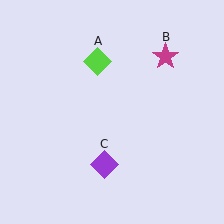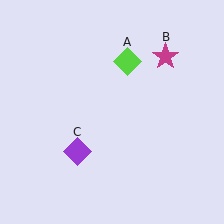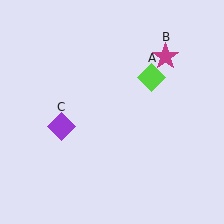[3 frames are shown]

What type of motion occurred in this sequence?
The lime diamond (object A), purple diamond (object C) rotated clockwise around the center of the scene.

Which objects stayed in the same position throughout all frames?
Magenta star (object B) remained stationary.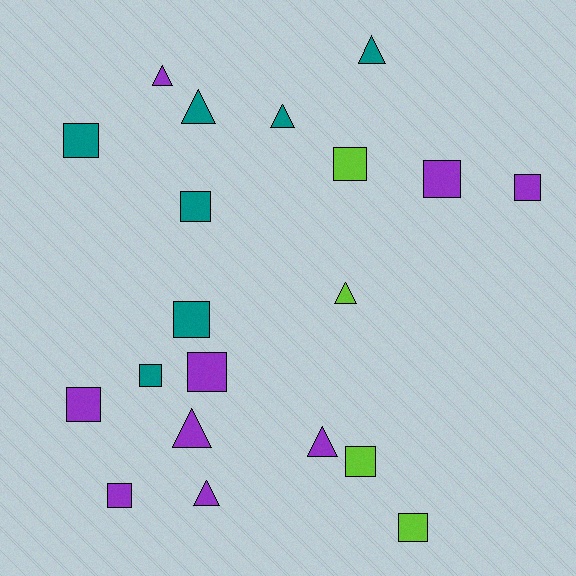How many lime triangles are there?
There is 1 lime triangle.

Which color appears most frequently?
Purple, with 9 objects.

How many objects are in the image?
There are 20 objects.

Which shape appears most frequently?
Square, with 12 objects.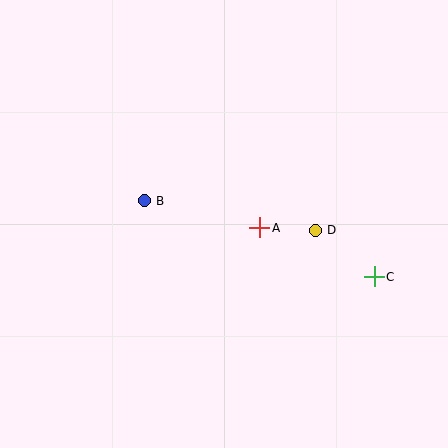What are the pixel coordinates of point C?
Point C is at (374, 277).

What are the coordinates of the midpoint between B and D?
The midpoint between B and D is at (230, 216).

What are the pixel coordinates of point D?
Point D is at (315, 230).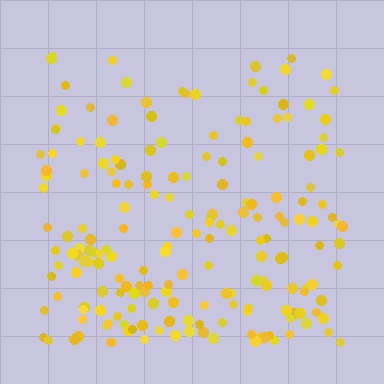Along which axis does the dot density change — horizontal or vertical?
Vertical.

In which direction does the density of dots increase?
From top to bottom, with the bottom side densest.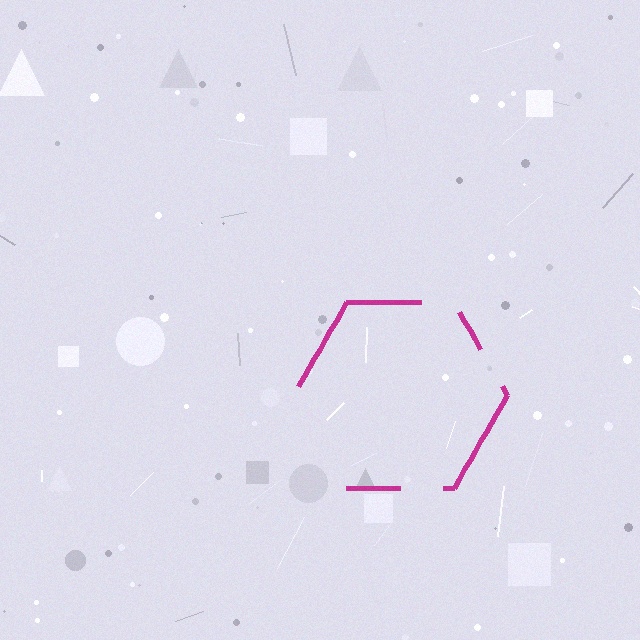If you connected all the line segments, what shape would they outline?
They would outline a hexagon.